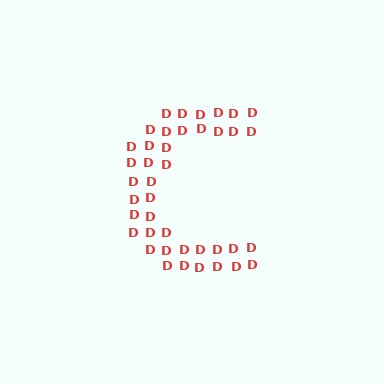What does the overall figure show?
The overall figure shows the letter C.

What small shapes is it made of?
It is made of small letter D's.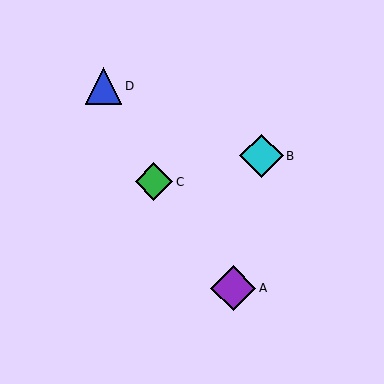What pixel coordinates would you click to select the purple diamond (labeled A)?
Click at (233, 288) to select the purple diamond A.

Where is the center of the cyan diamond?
The center of the cyan diamond is at (261, 156).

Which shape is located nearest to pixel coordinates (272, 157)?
The cyan diamond (labeled B) at (261, 156) is nearest to that location.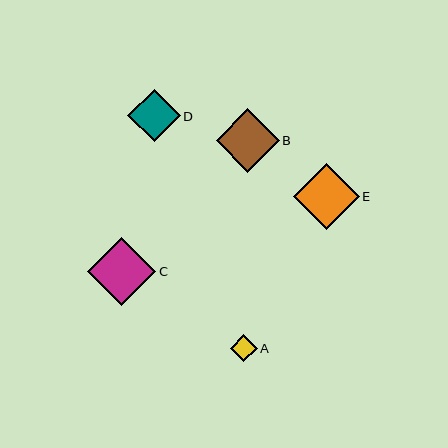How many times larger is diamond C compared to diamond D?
Diamond C is approximately 1.3 times the size of diamond D.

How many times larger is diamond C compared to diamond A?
Diamond C is approximately 2.5 times the size of diamond A.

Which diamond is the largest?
Diamond C is the largest with a size of approximately 68 pixels.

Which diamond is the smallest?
Diamond A is the smallest with a size of approximately 27 pixels.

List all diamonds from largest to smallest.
From largest to smallest: C, E, B, D, A.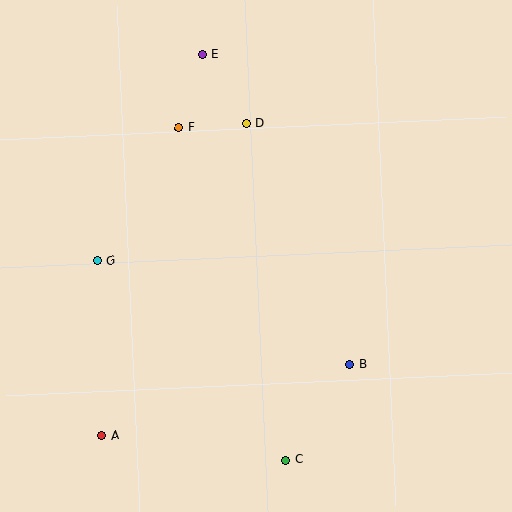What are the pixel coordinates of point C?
Point C is at (286, 460).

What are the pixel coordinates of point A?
Point A is at (102, 436).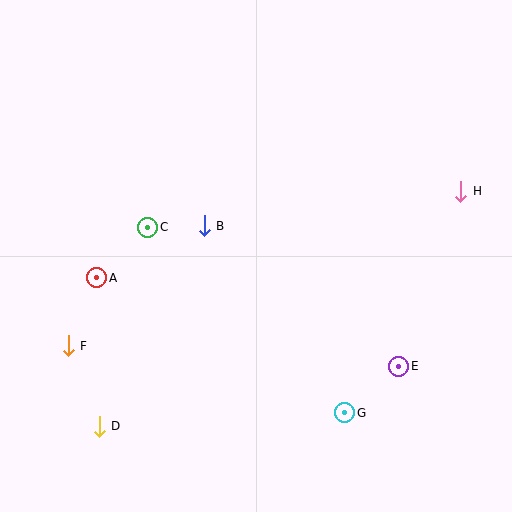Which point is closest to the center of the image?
Point B at (204, 226) is closest to the center.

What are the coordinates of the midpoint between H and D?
The midpoint between H and D is at (280, 309).